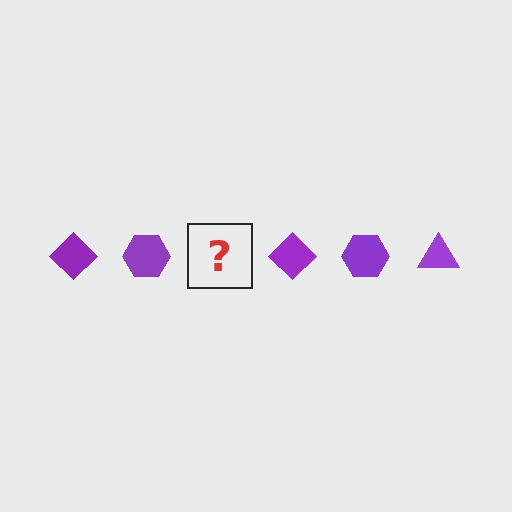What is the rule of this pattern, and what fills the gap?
The rule is that the pattern cycles through diamond, hexagon, triangle shapes in purple. The gap should be filled with a purple triangle.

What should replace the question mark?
The question mark should be replaced with a purple triangle.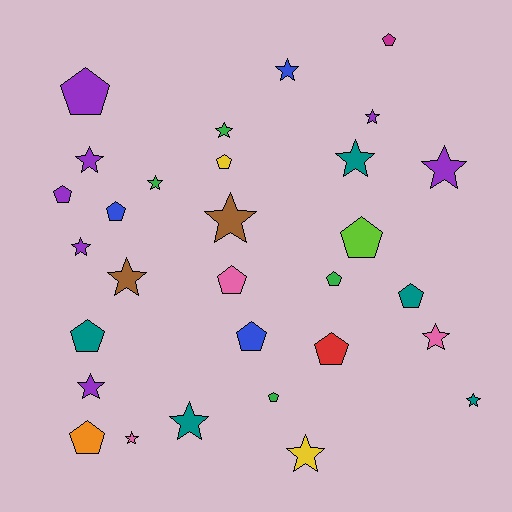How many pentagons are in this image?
There are 14 pentagons.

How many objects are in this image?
There are 30 objects.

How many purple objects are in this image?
There are 7 purple objects.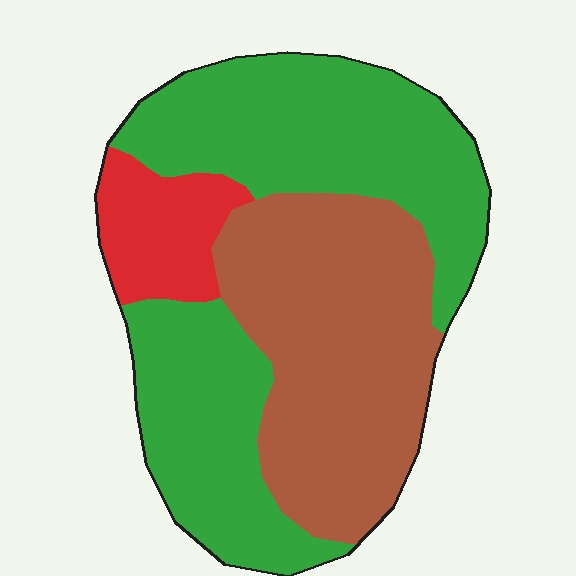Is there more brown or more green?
Green.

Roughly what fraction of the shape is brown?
Brown takes up about three eighths (3/8) of the shape.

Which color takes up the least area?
Red, at roughly 10%.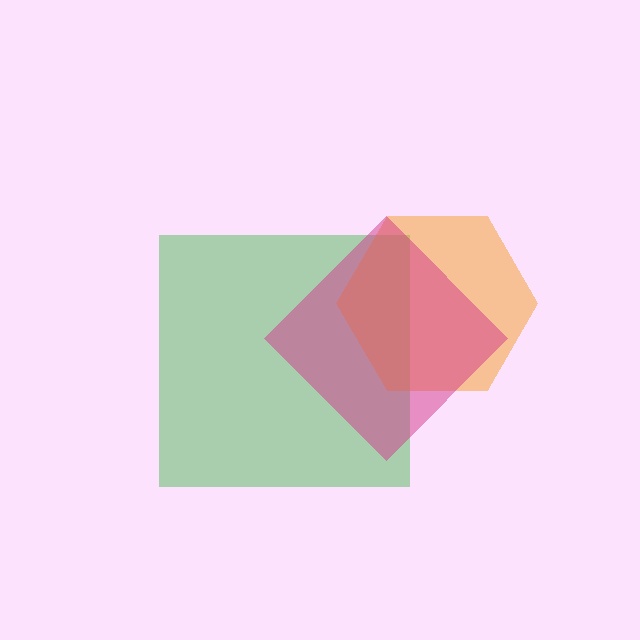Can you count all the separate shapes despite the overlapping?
Yes, there are 3 separate shapes.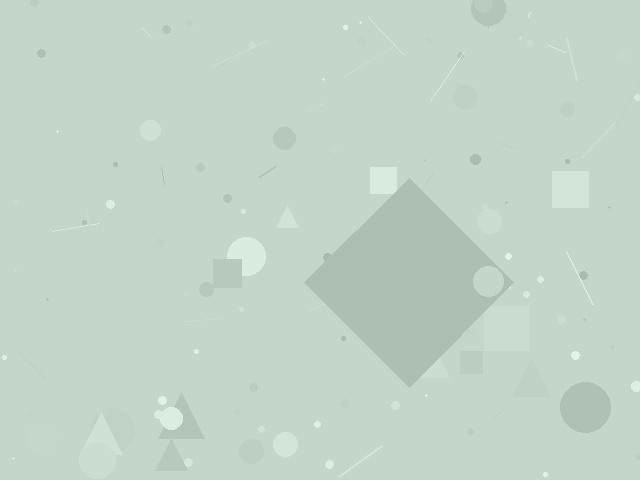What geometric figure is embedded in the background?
A diamond is embedded in the background.